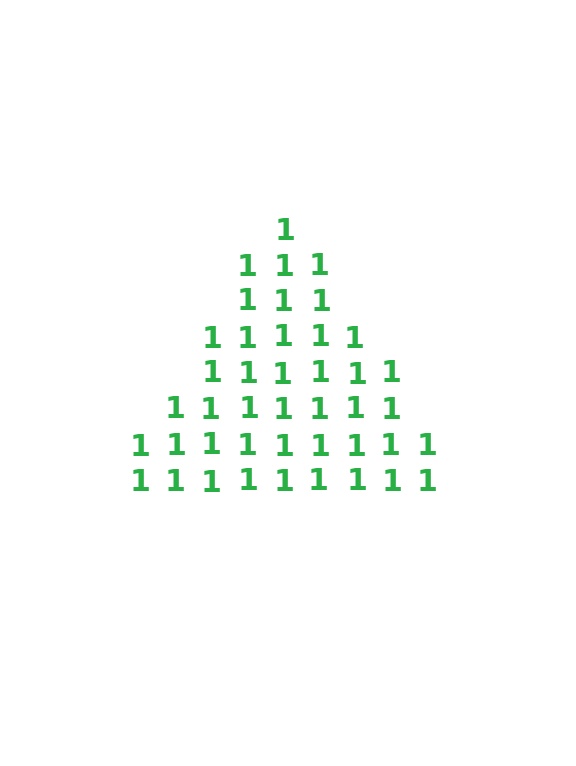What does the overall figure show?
The overall figure shows a triangle.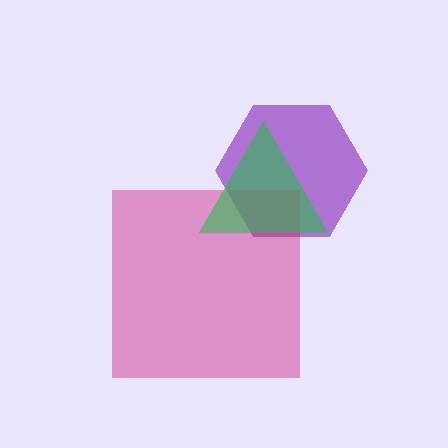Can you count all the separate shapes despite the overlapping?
Yes, there are 3 separate shapes.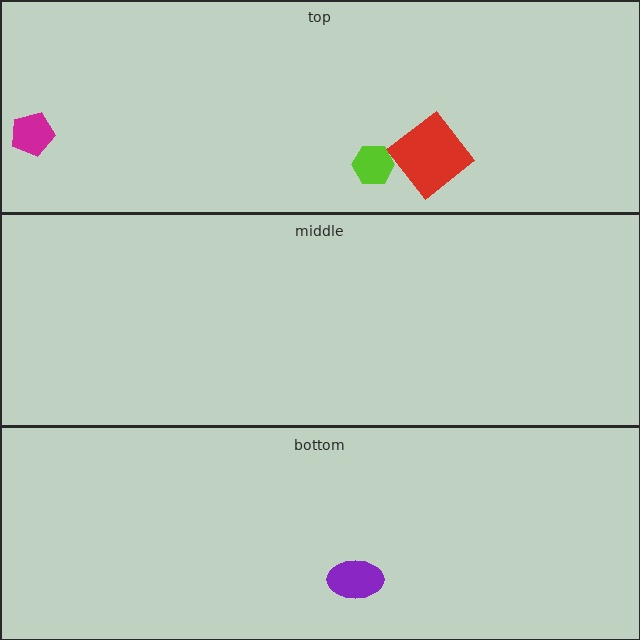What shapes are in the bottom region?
The purple ellipse.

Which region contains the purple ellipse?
The bottom region.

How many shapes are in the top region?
3.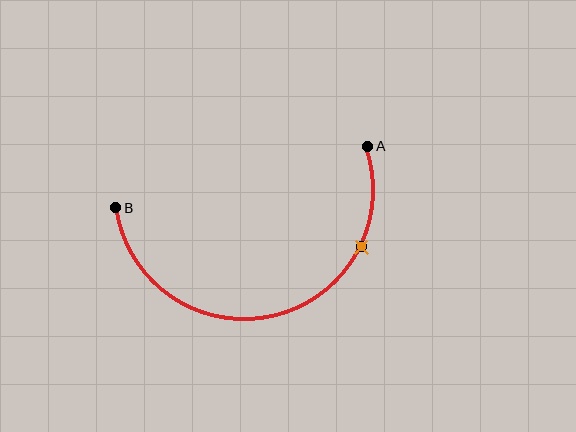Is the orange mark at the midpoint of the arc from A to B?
No. The orange mark lies on the arc but is closer to endpoint A. The arc midpoint would be at the point on the curve equidistant along the arc from both A and B.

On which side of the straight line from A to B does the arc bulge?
The arc bulges below the straight line connecting A and B.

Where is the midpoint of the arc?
The arc midpoint is the point on the curve farthest from the straight line joining A and B. It sits below that line.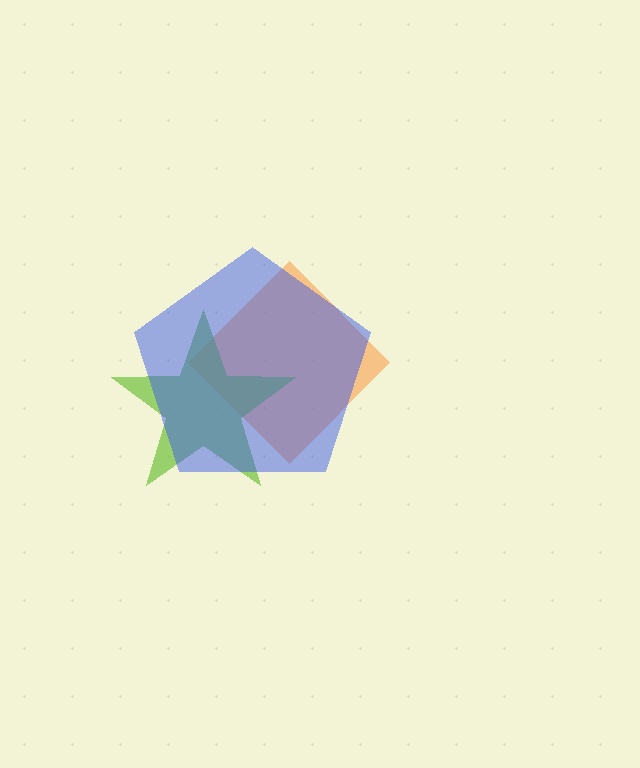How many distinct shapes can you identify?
There are 3 distinct shapes: an orange diamond, a lime star, a blue pentagon.